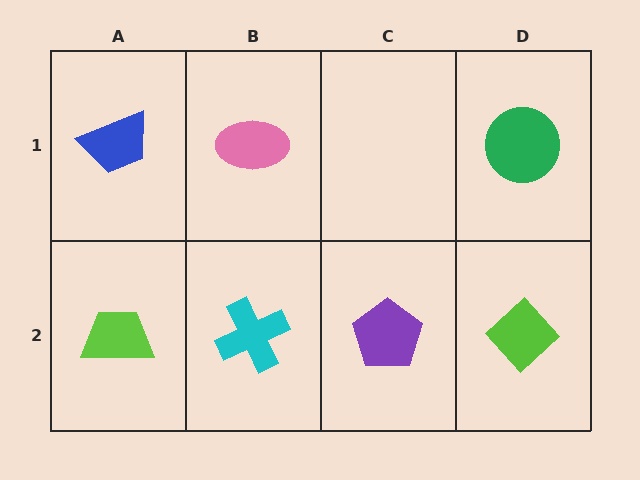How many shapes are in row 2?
4 shapes.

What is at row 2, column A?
A lime trapezoid.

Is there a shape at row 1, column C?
No, that cell is empty.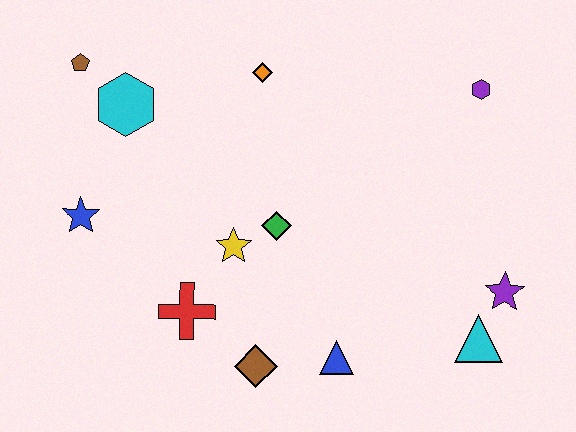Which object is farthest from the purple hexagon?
The blue star is farthest from the purple hexagon.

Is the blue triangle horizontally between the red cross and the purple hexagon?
Yes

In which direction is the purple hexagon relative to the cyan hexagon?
The purple hexagon is to the right of the cyan hexagon.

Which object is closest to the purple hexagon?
The purple star is closest to the purple hexagon.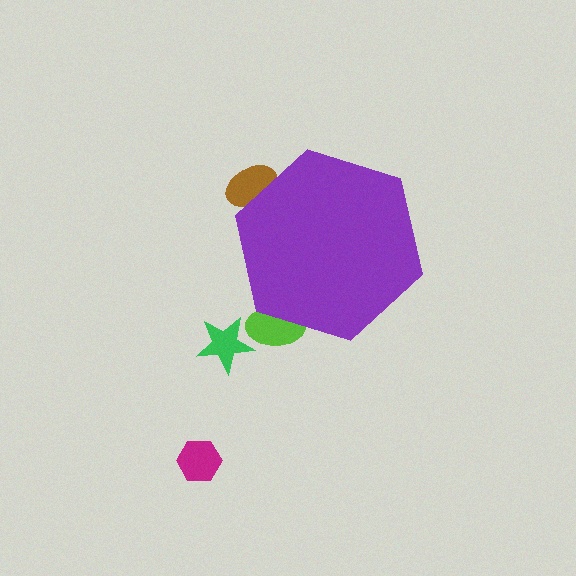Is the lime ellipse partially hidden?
Yes, the lime ellipse is partially hidden behind the purple hexagon.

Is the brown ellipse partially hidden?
Yes, the brown ellipse is partially hidden behind the purple hexagon.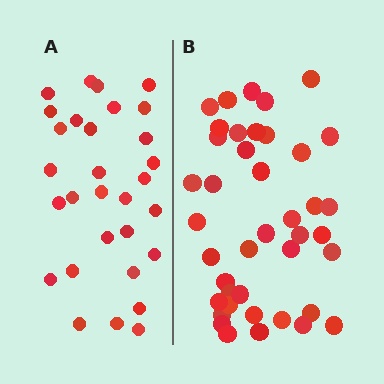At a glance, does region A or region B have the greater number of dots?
Region B (the right region) has more dots.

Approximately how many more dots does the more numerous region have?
Region B has roughly 12 or so more dots than region A.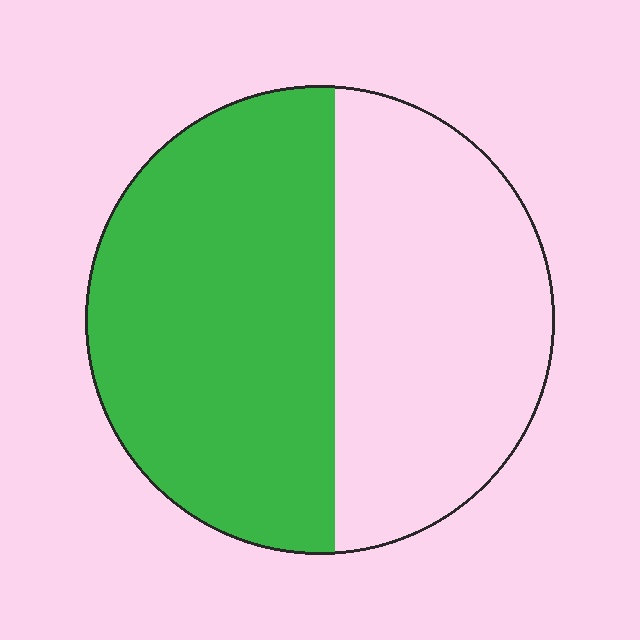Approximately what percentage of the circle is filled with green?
Approximately 55%.